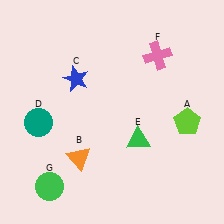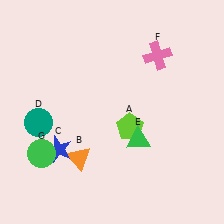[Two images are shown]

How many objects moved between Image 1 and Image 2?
3 objects moved between the two images.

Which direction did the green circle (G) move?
The green circle (G) moved up.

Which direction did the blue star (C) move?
The blue star (C) moved down.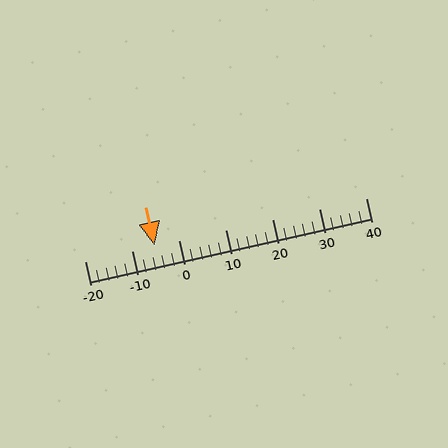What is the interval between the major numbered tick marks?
The major tick marks are spaced 10 units apart.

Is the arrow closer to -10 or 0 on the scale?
The arrow is closer to -10.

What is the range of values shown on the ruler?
The ruler shows values from -20 to 40.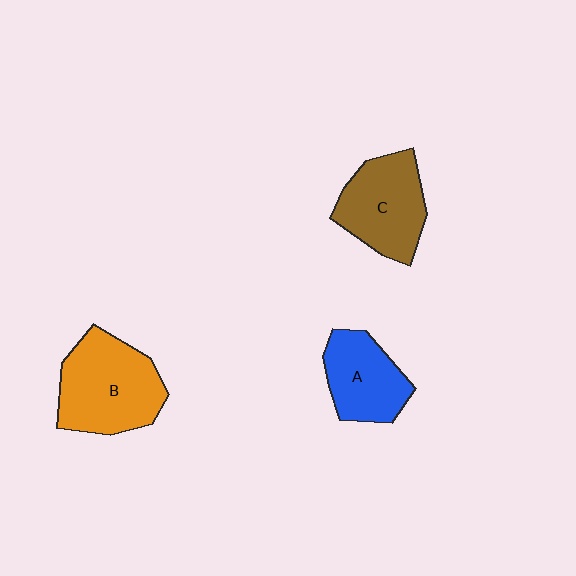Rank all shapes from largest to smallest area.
From largest to smallest: B (orange), C (brown), A (blue).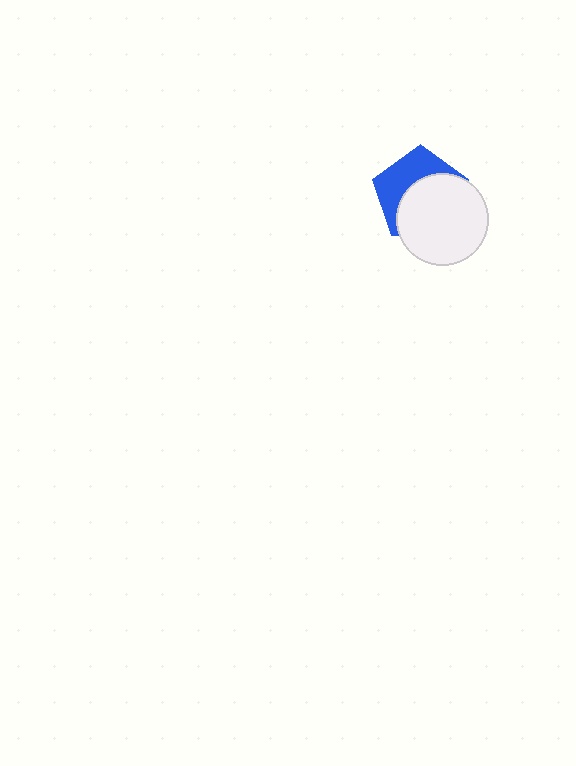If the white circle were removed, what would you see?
You would see the complete blue pentagon.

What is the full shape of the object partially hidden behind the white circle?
The partially hidden object is a blue pentagon.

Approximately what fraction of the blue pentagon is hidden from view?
Roughly 57% of the blue pentagon is hidden behind the white circle.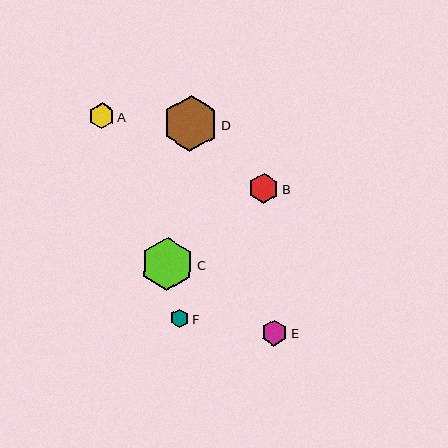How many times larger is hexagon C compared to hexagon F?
Hexagon C is approximately 2.9 times the size of hexagon F.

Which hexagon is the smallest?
Hexagon F is the smallest with a size of approximately 18 pixels.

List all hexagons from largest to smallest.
From largest to smallest: D, C, B, E, A, F.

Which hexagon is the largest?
Hexagon D is the largest with a size of approximately 55 pixels.